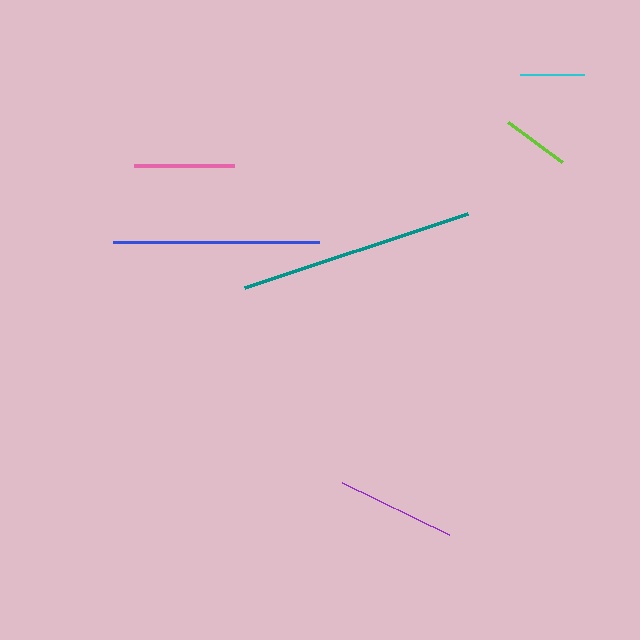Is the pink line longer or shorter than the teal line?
The teal line is longer than the pink line.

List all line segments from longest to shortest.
From longest to shortest: teal, blue, purple, pink, lime, cyan.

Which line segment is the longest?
The teal line is the longest at approximately 236 pixels.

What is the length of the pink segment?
The pink segment is approximately 100 pixels long.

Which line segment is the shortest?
The cyan line is the shortest at approximately 64 pixels.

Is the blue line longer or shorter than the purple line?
The blue line is longer than the purple line.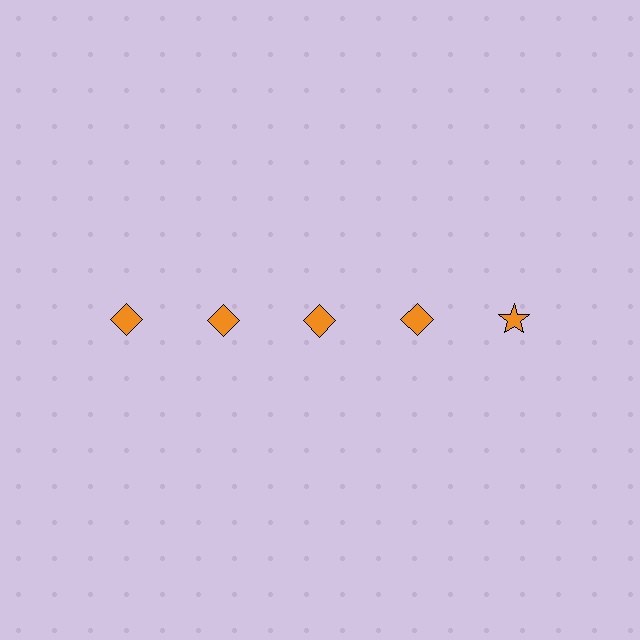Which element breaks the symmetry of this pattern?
The orange star in the top row, rightmost column breaks the symmetry. All other shapes are orange diamonds.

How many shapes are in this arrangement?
There are 5 shapes arranged in a grid pattern.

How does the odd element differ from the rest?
It has a different shape: star instead of diamond.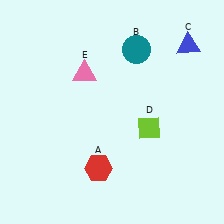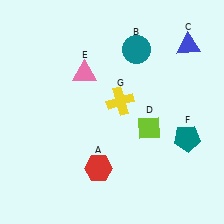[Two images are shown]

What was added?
A teal pentagon (F), a yellow cross (G) were added in Image 2.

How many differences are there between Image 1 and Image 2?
There are 2 differences between the two images.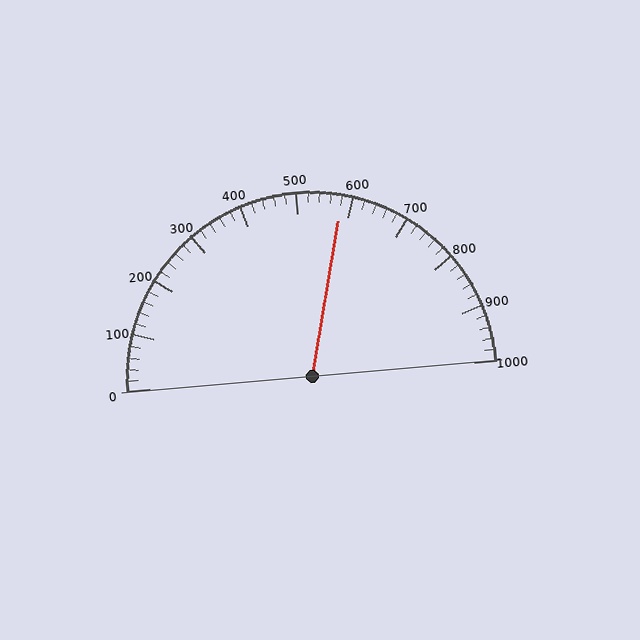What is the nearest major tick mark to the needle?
The nearest major tick mark is 600.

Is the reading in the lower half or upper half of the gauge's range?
The reading is in the upper half of the range (0 to 1000).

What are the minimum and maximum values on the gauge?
The gauge ranges from 0 to 1000.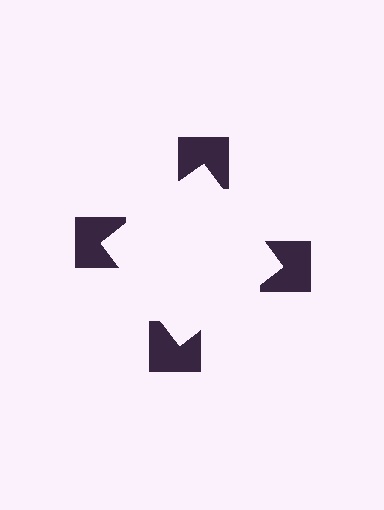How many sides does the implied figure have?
4 sides.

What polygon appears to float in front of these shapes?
An illusory square — its edges are inferred from the aligned wedge cuts in the notched squares, not physically drawn.